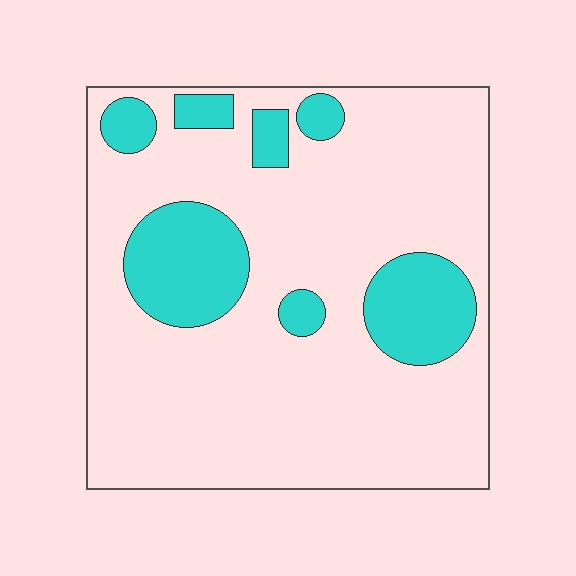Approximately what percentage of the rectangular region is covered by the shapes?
Approximately 20%.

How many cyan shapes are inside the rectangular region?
7.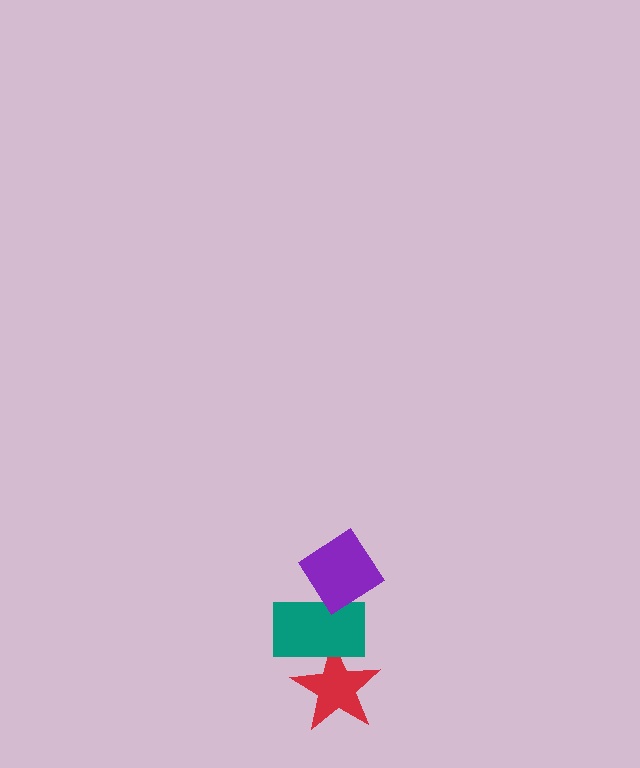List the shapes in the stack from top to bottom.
From top to bottom: the purple diamond, the teal rectangle, the red star.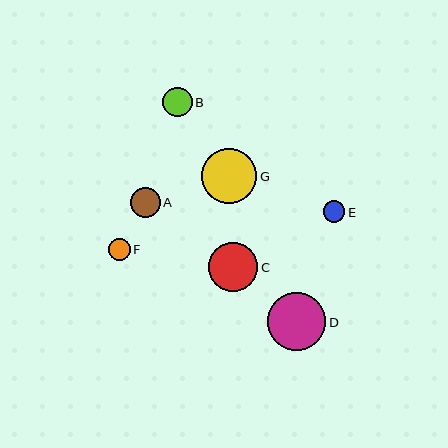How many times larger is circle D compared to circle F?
Circle D is approximately 2.7 times the size of circle F.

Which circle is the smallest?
Circle E is the smallest with a size of approximately 22 pixels.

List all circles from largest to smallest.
From largest to smallest: D, G, C, A, B, F, E.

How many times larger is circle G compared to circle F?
Circle G is approximately 2.5 times the size of circle F.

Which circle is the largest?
Circle D is the largest with a size of approximately 58 pixels.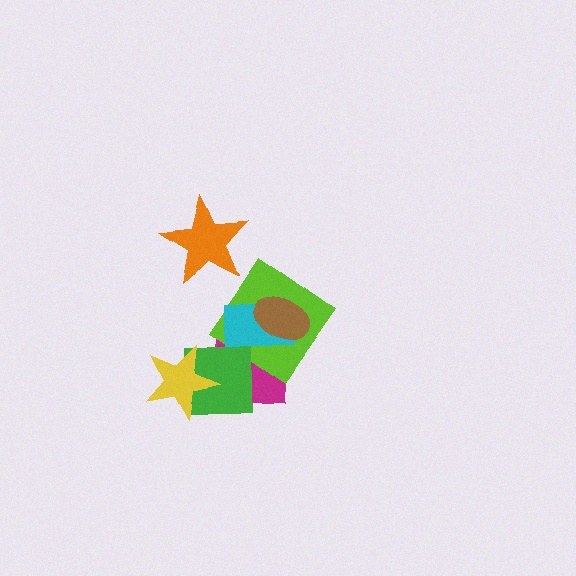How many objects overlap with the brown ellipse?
3 objects overlap with the brown ellipse.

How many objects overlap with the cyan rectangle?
3 objects overlap with the cyan rectangle.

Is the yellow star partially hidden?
No, no other shape covers it.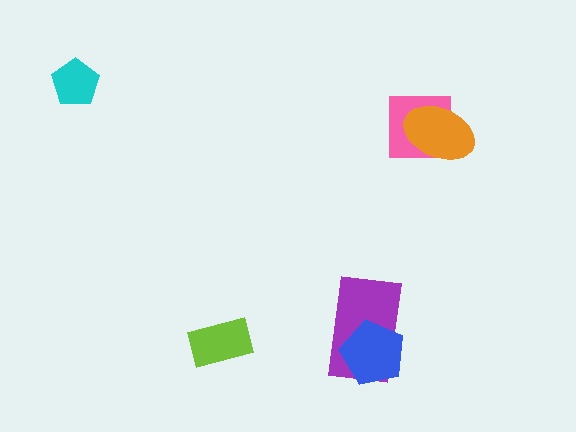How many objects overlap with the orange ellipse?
1 object overlaps with the orange ellipse.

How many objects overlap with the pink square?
1 object overlaps with the pink square.